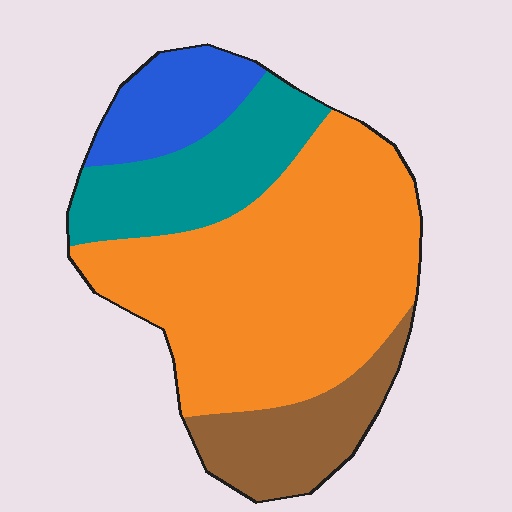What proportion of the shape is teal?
Teal takes up about one fifth (1/5) of the shape.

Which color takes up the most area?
Orange, at roughly 55%.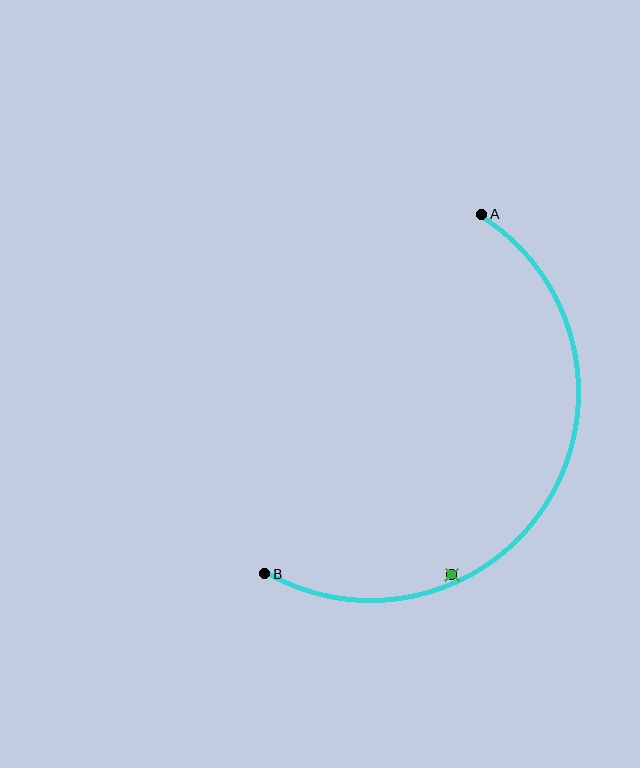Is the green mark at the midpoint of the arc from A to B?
No — the green mark does not lie on the arc at all. It sits slightly inside the curve.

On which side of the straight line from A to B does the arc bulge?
The arc bulges to the right of the straight line connecting A and B.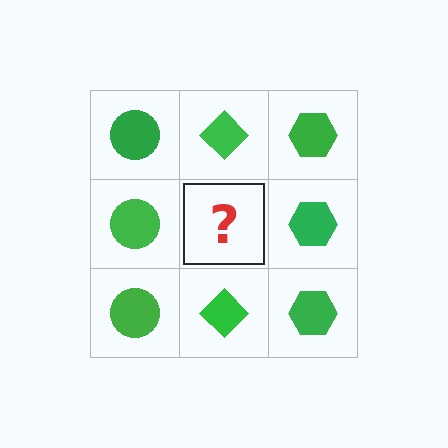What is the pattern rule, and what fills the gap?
The rule is that each column has a consistent shape. The gap should be filled with a green diamond.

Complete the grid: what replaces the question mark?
The question mark should be replaced with a green diamond.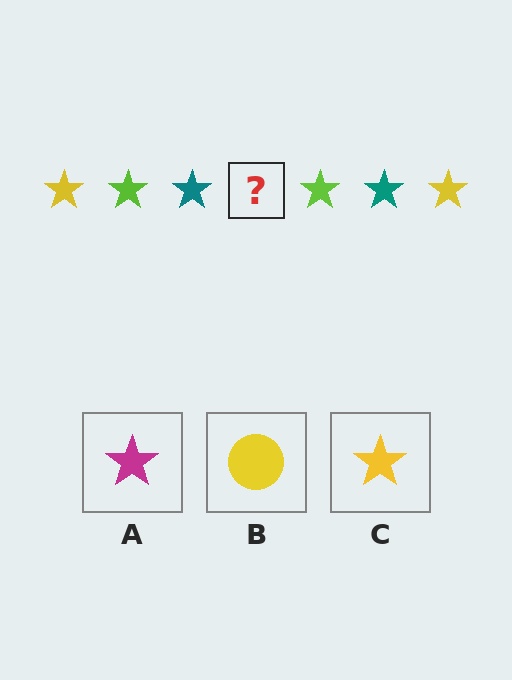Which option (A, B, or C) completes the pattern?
C.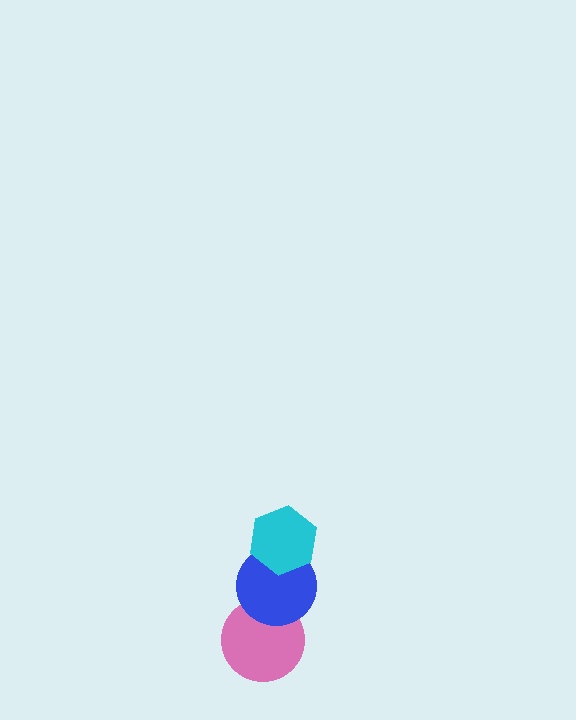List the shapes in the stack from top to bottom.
From top to bottom: the cyan hexagon, the blue circle, the pink circle.